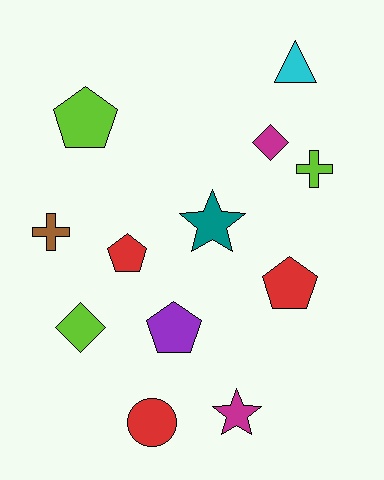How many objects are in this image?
There are 12 objects.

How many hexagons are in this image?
There are no hexagons.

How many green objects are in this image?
There are no green objects.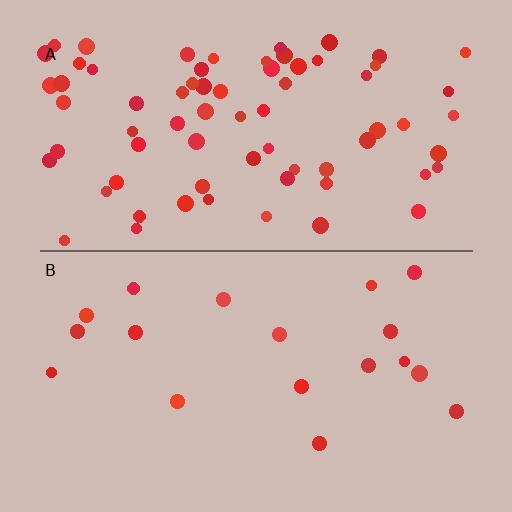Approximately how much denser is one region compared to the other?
Approximately 3.8× — region A over region B.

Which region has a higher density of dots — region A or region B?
A (the top).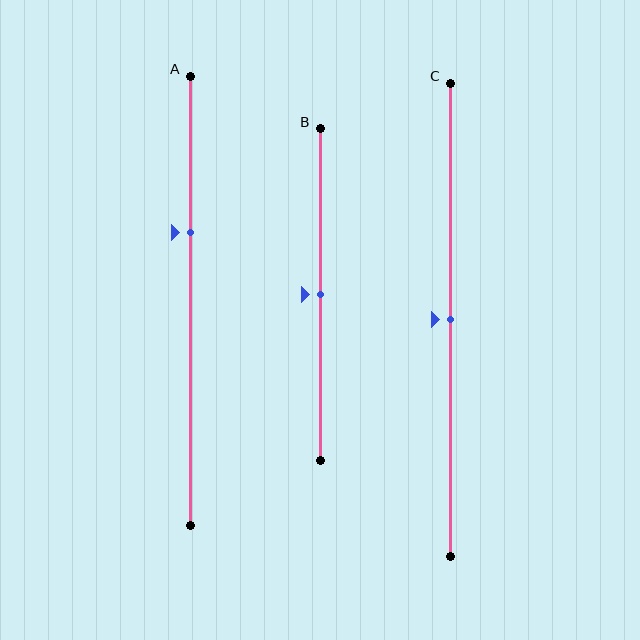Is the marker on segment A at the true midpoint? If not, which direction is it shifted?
No, the marker on segment A is shifted upward by about 15% of the segment length.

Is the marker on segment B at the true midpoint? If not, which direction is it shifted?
Yes, the marker on segment B is at the true midpoint.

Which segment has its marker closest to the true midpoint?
Segment B has its marker closest to the true midpoint.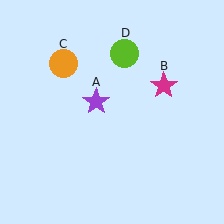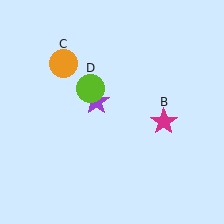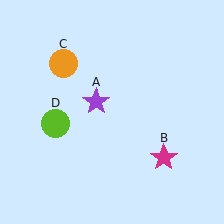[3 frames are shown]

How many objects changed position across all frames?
2 objects changed position: magenta star (object B), lime circle (object D).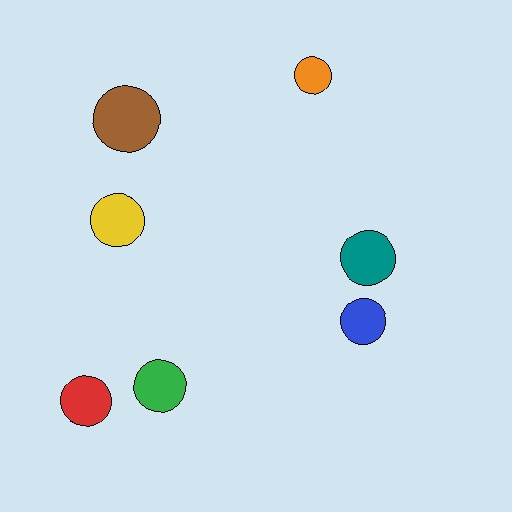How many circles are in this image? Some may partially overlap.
There are 7 circles.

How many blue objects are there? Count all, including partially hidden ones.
There is 1 blue object.